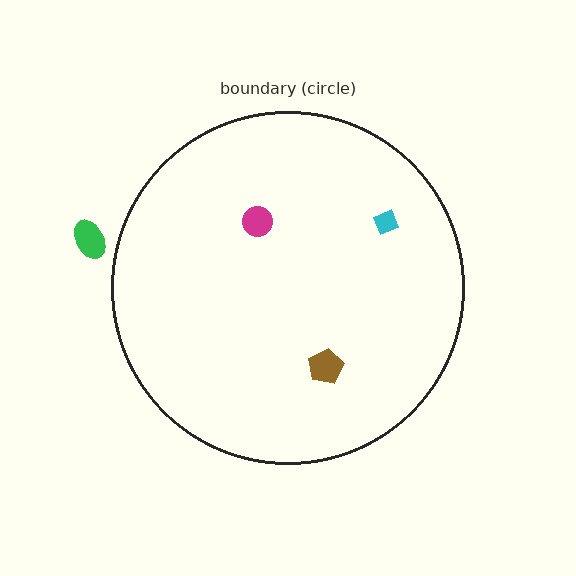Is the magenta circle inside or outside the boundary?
Inside.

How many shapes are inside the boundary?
3 inside, 1 outside.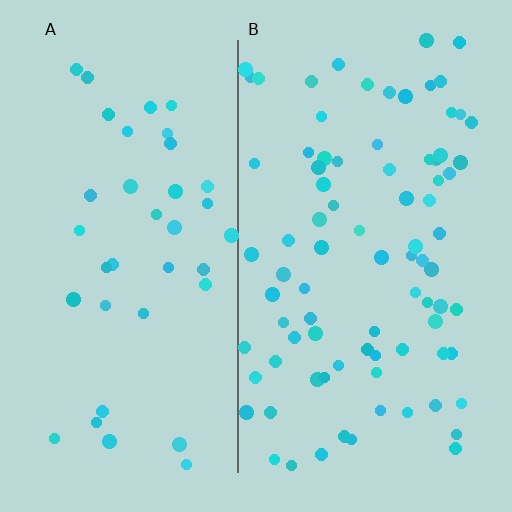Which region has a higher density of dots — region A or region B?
B (the right).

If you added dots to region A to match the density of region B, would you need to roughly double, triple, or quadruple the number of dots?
Approximately double.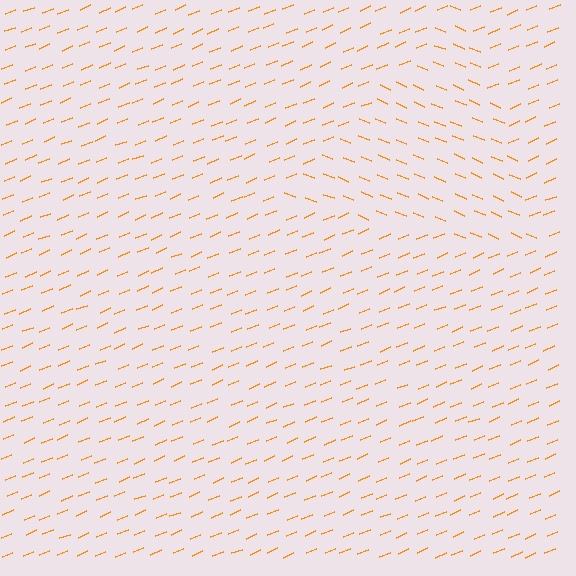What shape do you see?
I see a triangle.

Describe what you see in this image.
The image is filled with small orange line segments. A triangle region in the image has lines oriented differently from the surrounding lines, creating a visible texture boundary.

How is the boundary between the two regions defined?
The boundary is defined purely by a change in line orientation (approximately 45 degrees difference). All lines are the same color and thickness.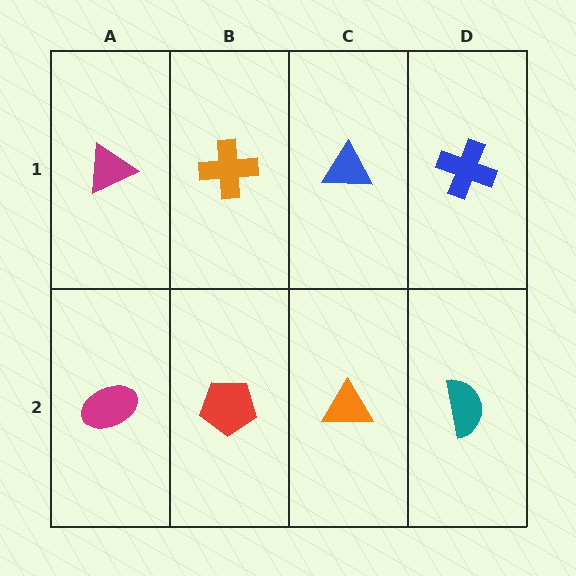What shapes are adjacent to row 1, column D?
A teal semicircle (row 2, column D), a blue triangle (row 1, column C).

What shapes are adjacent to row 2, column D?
A blue cross (row 1, column D), an orange triangle (row 2, column C).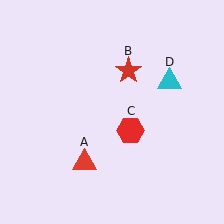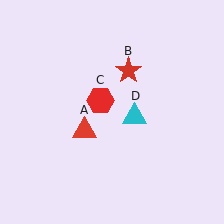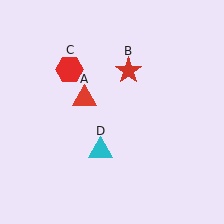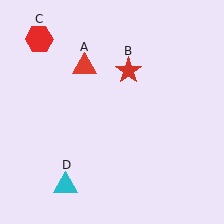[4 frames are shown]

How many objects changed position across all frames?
3 objects changed position: red triangle (object A), red hexagon (object C), cyan triangle (object D).